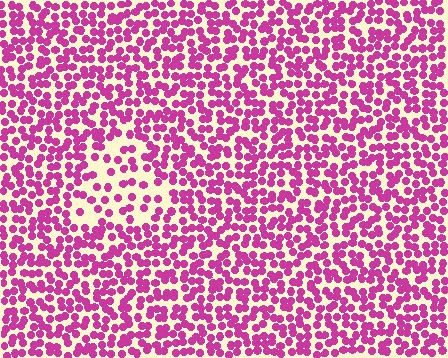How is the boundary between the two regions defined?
The boundary is defined by a change in element density (approximately 2.0x ratio). All elements are the same color, size, and shape.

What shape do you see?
I see a triangle.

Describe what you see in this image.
The image contains small magenta elements arranged at two different densities. A triangle-shaped region is visible where the elements are less densely packed than the surrounding area.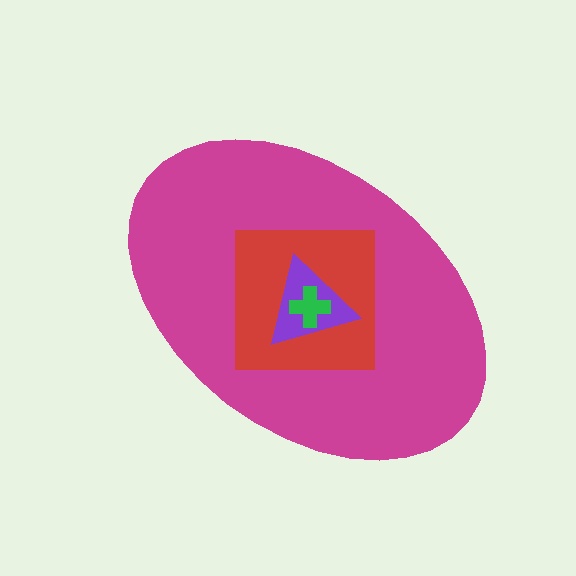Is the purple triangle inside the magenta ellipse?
Yes.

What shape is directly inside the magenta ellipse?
The red square.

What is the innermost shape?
The green cross.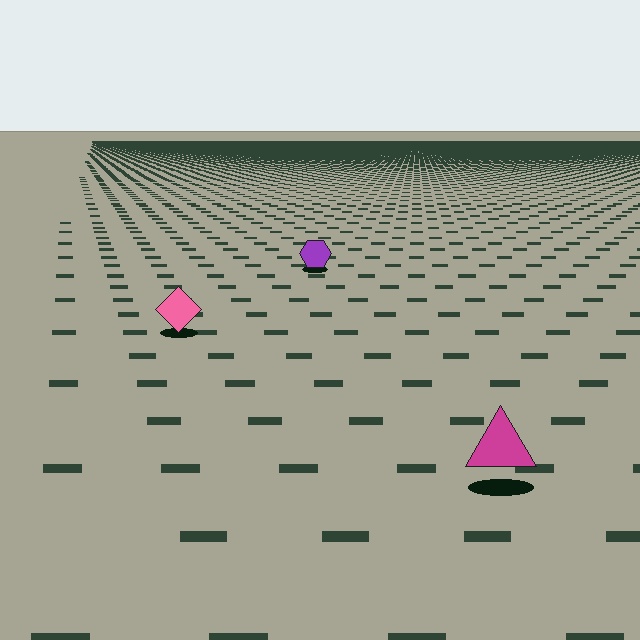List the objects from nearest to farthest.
From nearest to farthest: the magenta triangle, the pink diamond, the purple hexagon.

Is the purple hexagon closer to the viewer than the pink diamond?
No. The pink diamond is closer — you can tell from the texture gradient: the ground texture is coarser near it.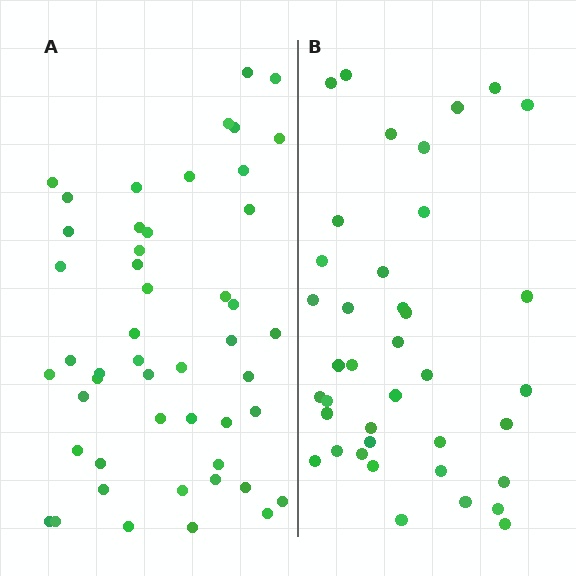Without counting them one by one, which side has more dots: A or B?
Region A (the left region) has more dots.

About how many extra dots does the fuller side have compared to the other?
Region A has roughly 10 or so more dots than region B.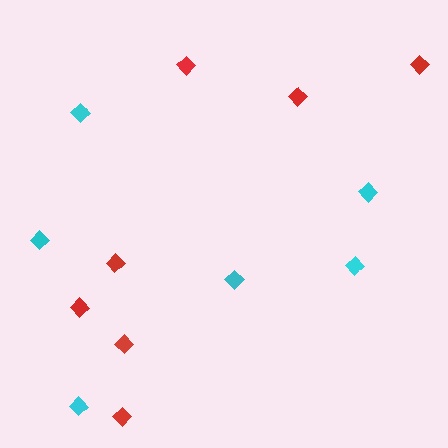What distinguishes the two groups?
There are 2 groups: one group of red diamonds (7) and one group of cyan diamonds (6).